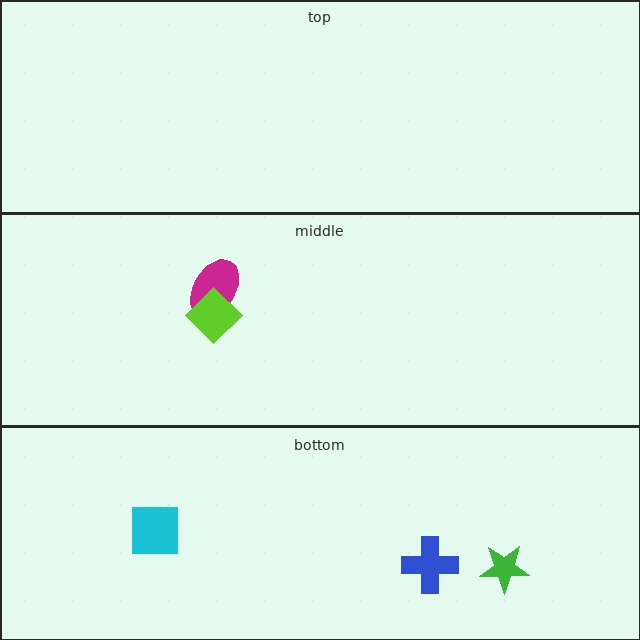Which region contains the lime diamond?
The middle region.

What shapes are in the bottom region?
The green star, the cyan square, the blue cross.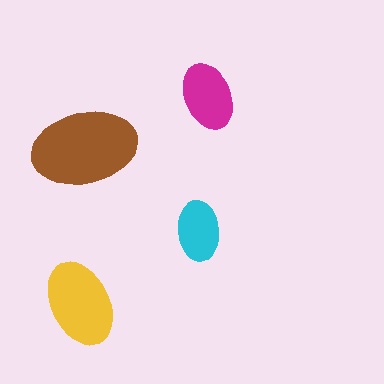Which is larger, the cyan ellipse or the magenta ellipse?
The magenta one.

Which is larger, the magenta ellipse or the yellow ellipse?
The yellow one.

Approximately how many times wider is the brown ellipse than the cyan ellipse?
About 2 times wider.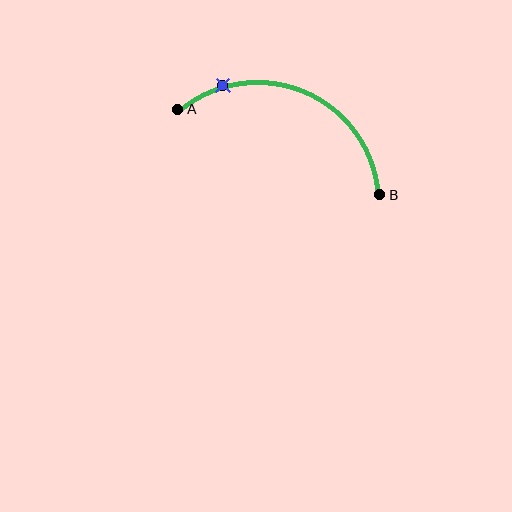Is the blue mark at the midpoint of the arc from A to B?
No. The blue mark lies on the arc but is closer to endpoint A. The arc midpoint would be at the point on the curve equidistant along the arc from both A and B.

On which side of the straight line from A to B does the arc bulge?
The arc bulges above the straight line connecting A and B.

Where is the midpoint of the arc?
The arc midpoint is the point on the curve farthest from the straight line joining A and B. It sits above that line.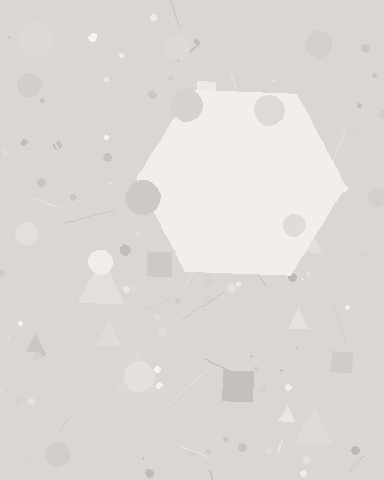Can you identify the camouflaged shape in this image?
The camouflaged shape is a hexagon.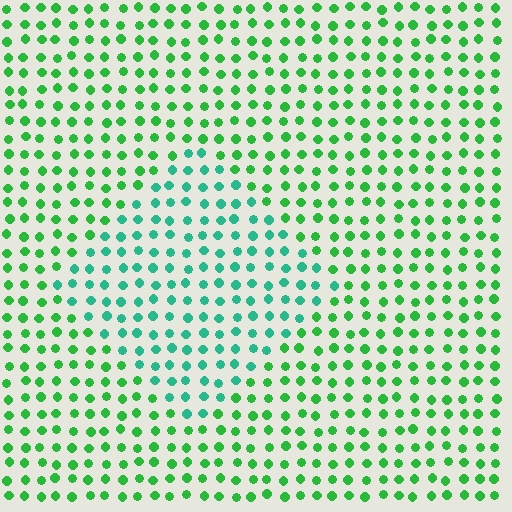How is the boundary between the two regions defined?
The boundary is defined purely by a slight shift in hue (about 34 degrees). Spacing, size, and orientation are identical on both sides.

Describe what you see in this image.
The image is filled with small green elements in a uniform arrangement. A diamond-shaped region is visible where the elements are tinted to a slightly different hue, forming a subtle color boundary.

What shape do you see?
I see a diamond.